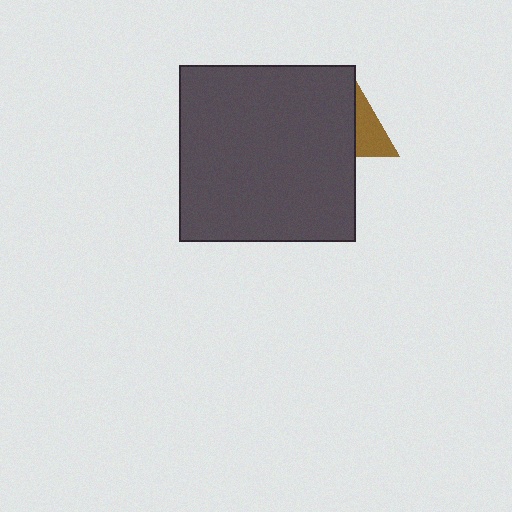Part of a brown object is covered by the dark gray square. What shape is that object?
It is a triangle.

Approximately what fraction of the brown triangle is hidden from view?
Roughly 52% of the brown triangle is hidden behind the dark gray square.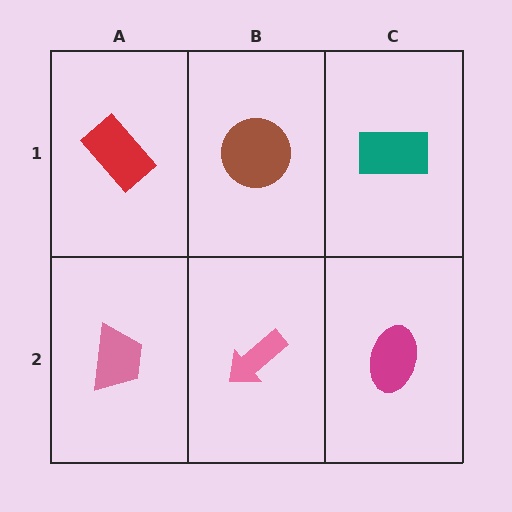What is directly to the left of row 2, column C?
A pink arrow.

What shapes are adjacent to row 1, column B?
A pink arrow (row 2, column B), a red rectangle (row 1, column A), a teal rectangle (row 1, column C).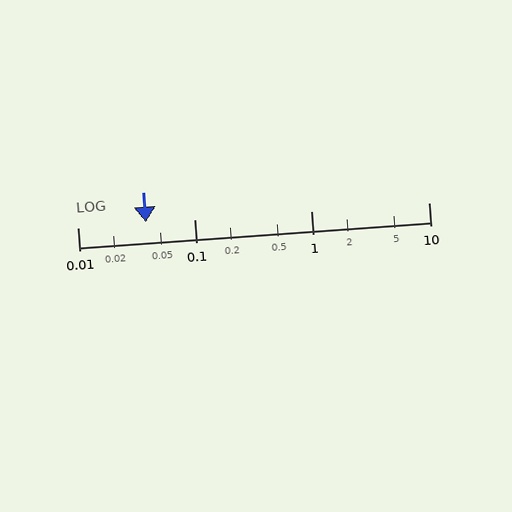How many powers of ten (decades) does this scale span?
The scale spans 3 decades, from 0.01 to 10.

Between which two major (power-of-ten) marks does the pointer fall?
The pointer is between 0.01 and 0.1.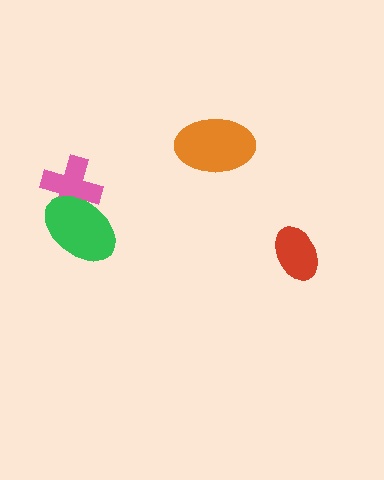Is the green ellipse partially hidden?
No, no other shape covers it.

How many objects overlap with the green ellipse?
1 object overlaps with the green ellipse.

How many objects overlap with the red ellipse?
0 objects overlap with the red ellipse.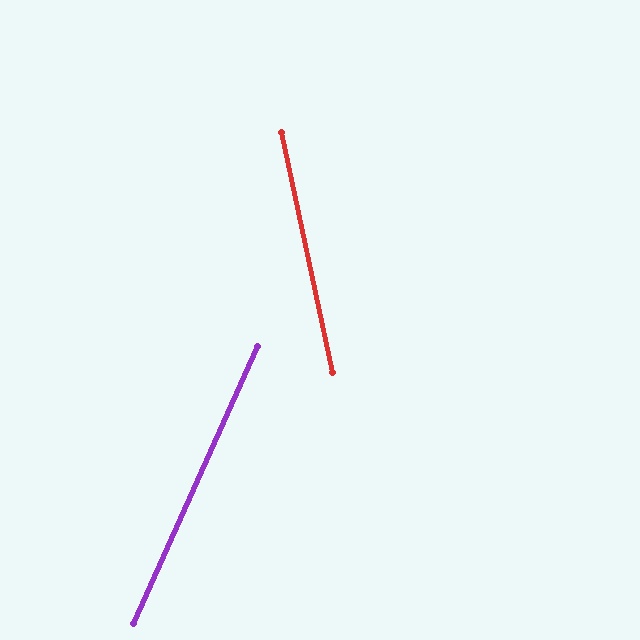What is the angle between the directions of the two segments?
Approximately 36 degrees.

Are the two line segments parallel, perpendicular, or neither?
Neither parallel nor perpendicular — they differ by about 36°.